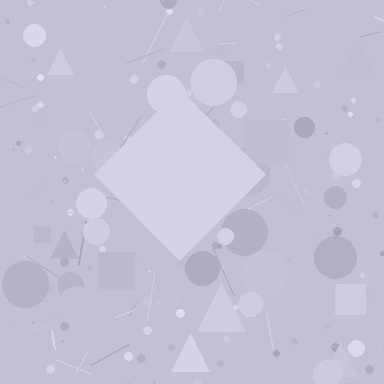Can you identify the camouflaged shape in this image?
The camouflaged shape is a diamond.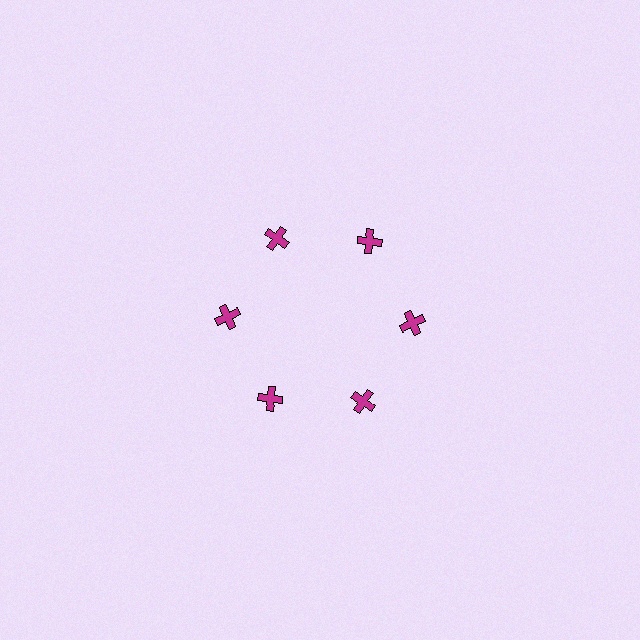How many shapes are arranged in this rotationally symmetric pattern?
There are 6 shapes, arranged in 6 groups of 1.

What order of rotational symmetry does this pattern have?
This pattern has 6-fold rotational symmetry.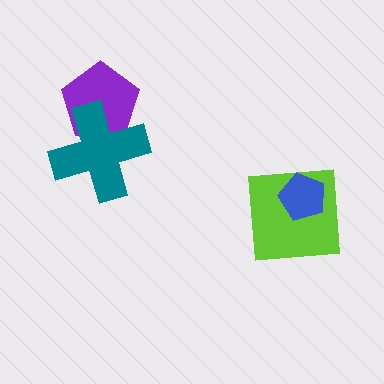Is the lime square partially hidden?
Yes, it is partially covered by another shape.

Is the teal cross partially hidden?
No, no other shape covers it.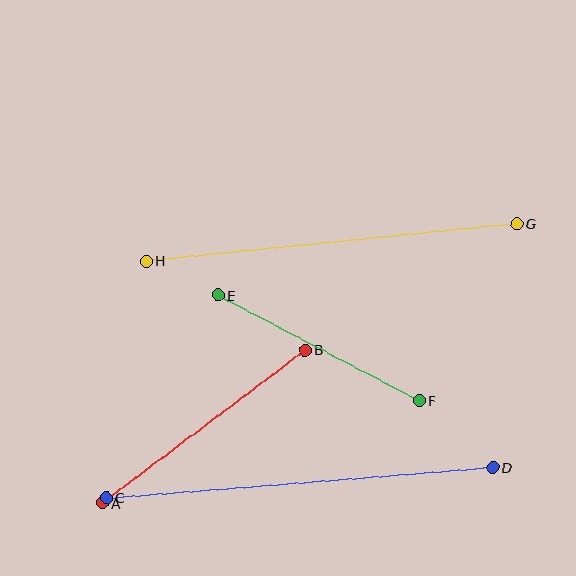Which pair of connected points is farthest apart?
Points C and D are farthest apart.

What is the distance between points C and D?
The distance is approximately 387 pixels.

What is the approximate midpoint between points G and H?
The midpoint is at approximately (332, 242) pixels.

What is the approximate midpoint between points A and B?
The midpoint is at approximately (204, 427) pixels.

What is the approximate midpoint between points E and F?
The midpoint is at approximately (319, 348) pixels.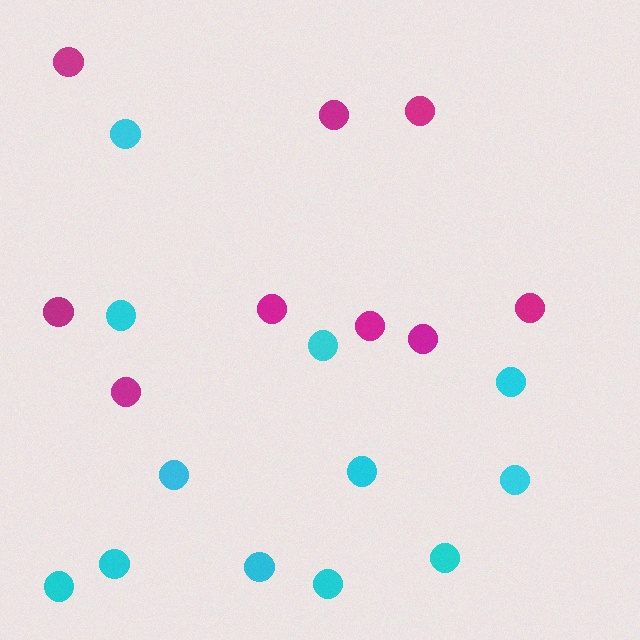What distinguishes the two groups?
There are 2 groups: one group of cyan circles (12) and one group of magenta circles (9).